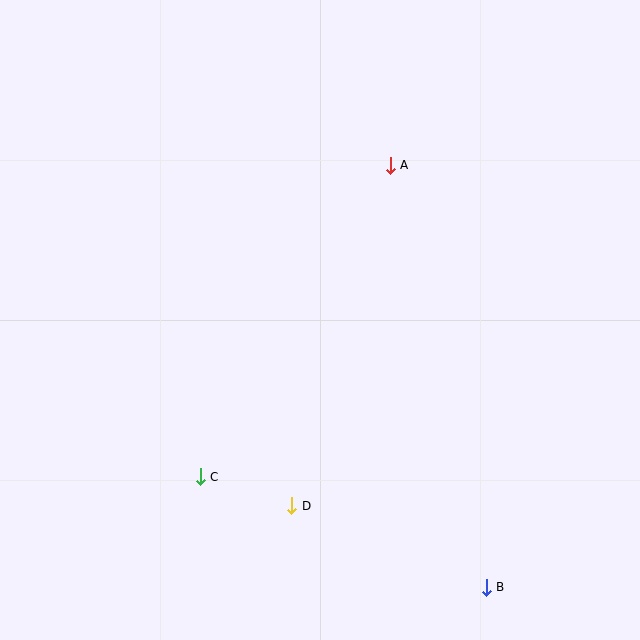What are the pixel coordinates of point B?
Point B is at (486, 587).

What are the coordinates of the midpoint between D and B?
The midpoint between D and B is at (389, 546).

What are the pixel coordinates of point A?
Point A is at (390, 165).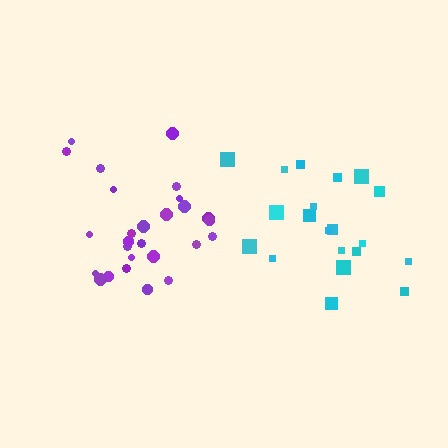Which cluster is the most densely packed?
Purple.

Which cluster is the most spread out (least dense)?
Cyan.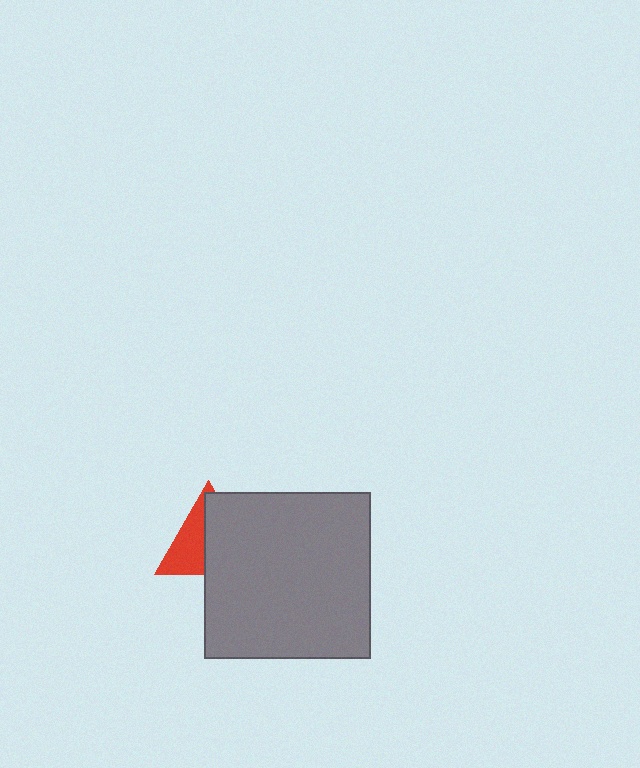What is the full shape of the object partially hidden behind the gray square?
The partially hidden object is a red triangle.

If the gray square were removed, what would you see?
You would see the complete red triangle.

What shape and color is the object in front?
The object in front is a gray square.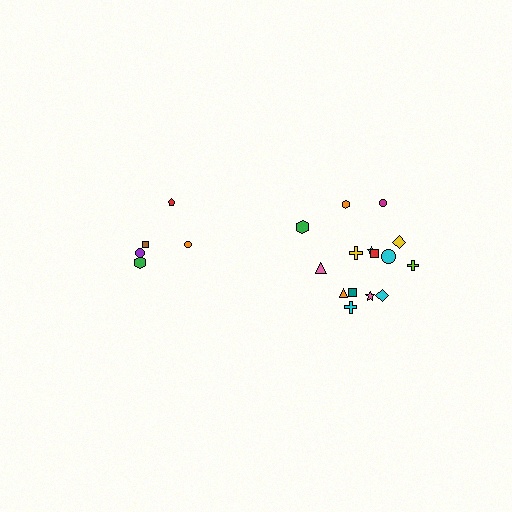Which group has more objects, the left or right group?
The right group.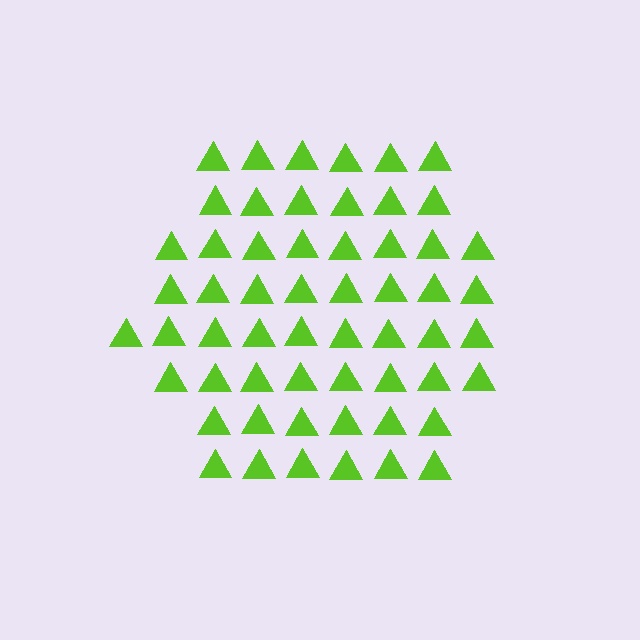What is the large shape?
The large shape is a hexagon.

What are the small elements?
The small elements are triangles.